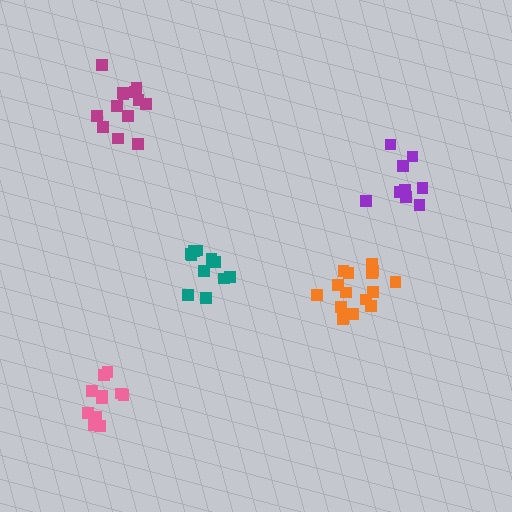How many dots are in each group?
Group 1: 11 dots, Group 2: 15 dots, Group 3: 11 dots, Group 4: 14 dots, Group 5: 9 dots (60 total).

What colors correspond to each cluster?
The clusters are colored: teal, orange, pink, magenta, purple.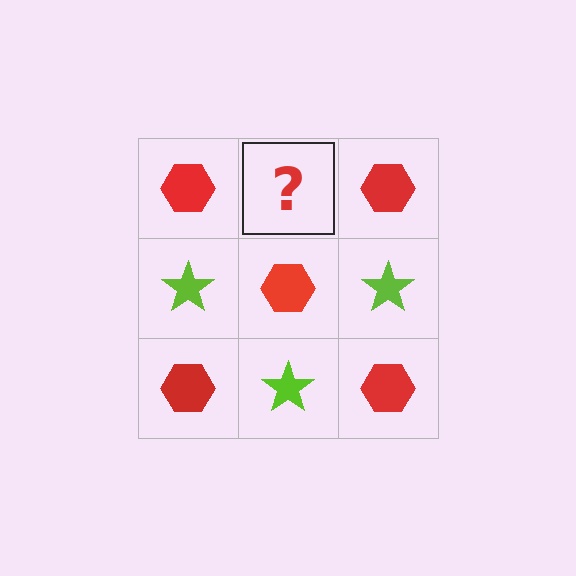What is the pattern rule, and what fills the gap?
The rule is that it alternates red hexagon and lime star in a checkerboard pattern. The gap should be filled with a lime star.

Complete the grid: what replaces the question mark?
The question mark should be replaced with a lime star.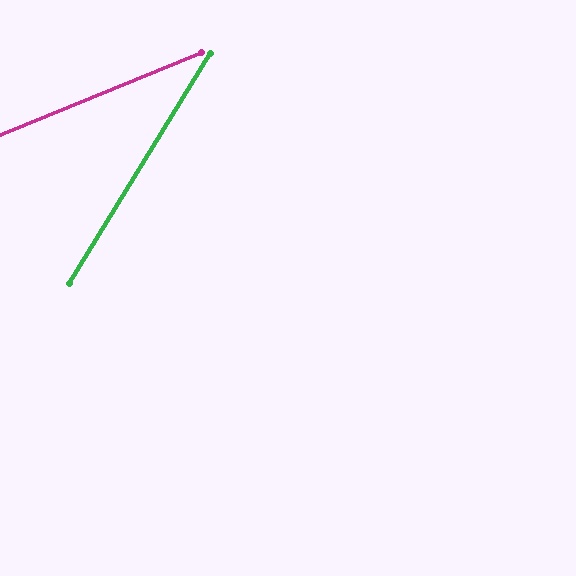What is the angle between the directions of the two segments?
Approximately 36 degrees.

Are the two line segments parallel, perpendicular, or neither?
Neither parallel nor perpendicular — they differ by about 36°.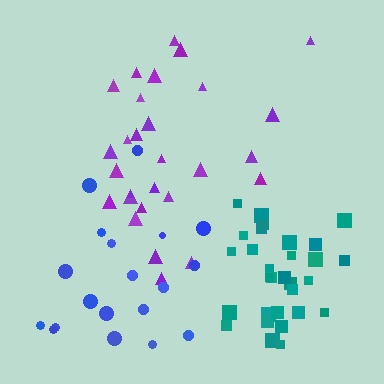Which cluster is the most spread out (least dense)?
Blue.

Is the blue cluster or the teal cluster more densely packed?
Teal.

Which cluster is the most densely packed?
Teal.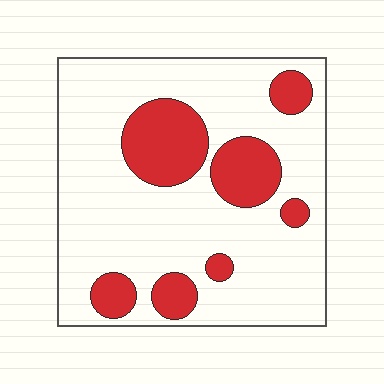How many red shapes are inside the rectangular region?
7.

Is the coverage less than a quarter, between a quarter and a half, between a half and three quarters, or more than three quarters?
Less than a quarter.